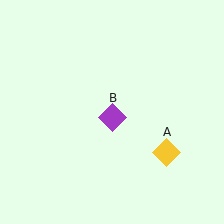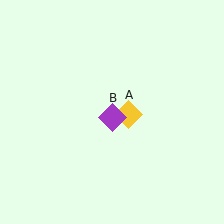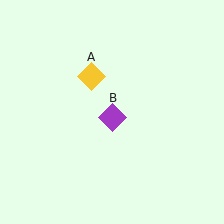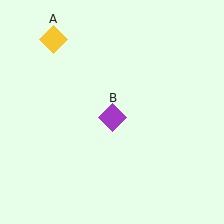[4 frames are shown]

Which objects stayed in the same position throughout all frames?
Purple diamond (object B) remained stationary.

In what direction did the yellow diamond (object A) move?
The yellow diamond (object A) moved up and to the left.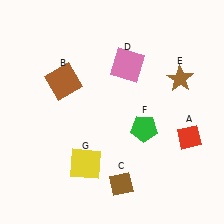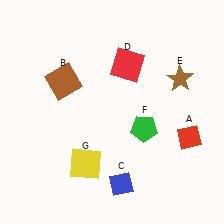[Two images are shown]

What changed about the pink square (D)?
In Image 1, D is pink. In Image 2, it changed to red.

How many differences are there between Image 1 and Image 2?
There are 2 differences between the two images.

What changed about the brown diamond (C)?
In Image 1, C is brown. In Image 2, it changed to blue.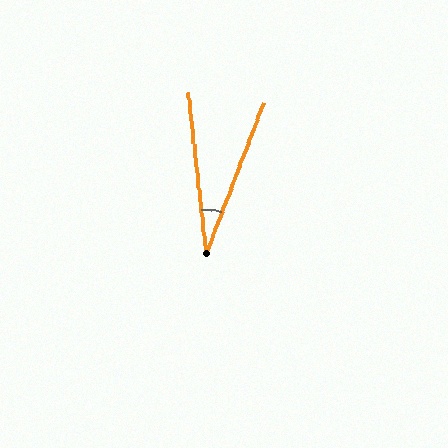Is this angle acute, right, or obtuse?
It is acute.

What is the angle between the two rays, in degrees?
Approximately 27 degrees.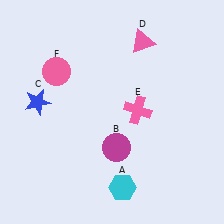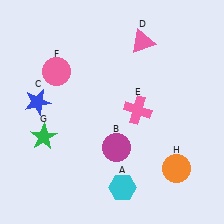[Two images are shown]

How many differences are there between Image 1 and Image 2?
There are 2 differences between the two images.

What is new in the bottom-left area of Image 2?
A green star (G) was added in the bottom-left area of Image 2.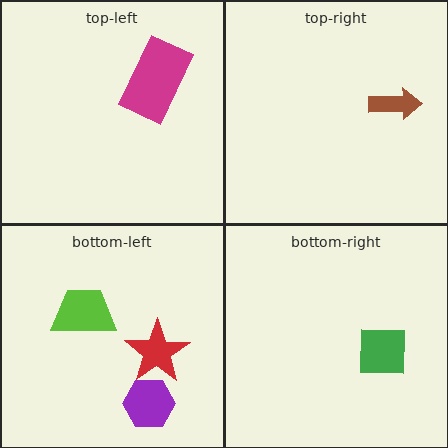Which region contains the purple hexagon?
The bottom-left region.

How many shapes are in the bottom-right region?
1.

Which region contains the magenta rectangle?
The top-left region.